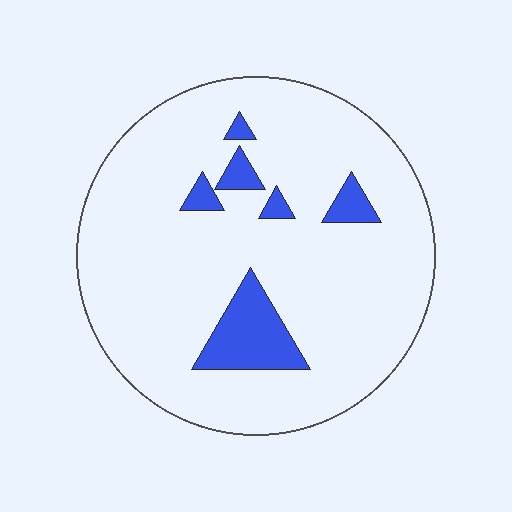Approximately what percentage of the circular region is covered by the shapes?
Approximately 10%.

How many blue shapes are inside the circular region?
6.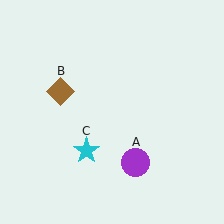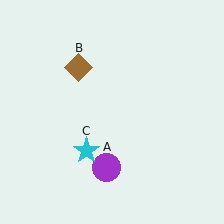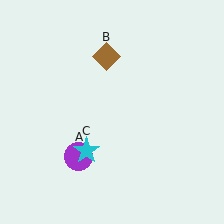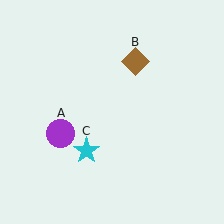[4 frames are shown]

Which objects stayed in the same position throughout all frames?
Cyan star (object C) remained stationary.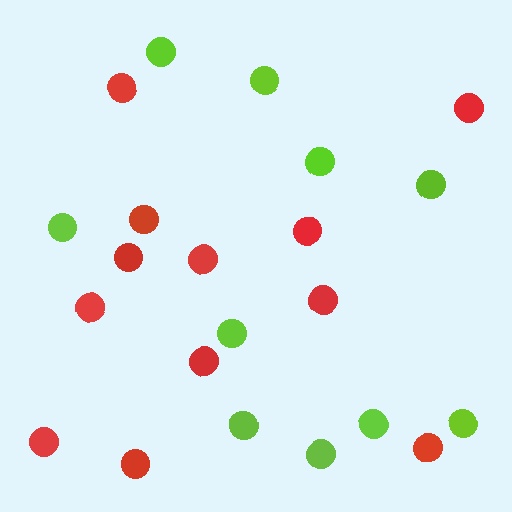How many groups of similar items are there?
There are 2 groups: one group of red circles (12) and one group of lime circles (10).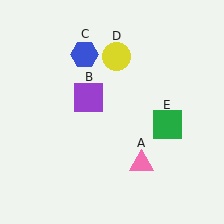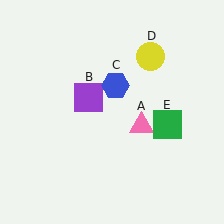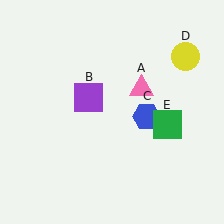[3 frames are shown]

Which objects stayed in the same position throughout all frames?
Purple square (object B) and green square (object E) remained stationary.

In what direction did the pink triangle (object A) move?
The pink triangle (object A) moved up.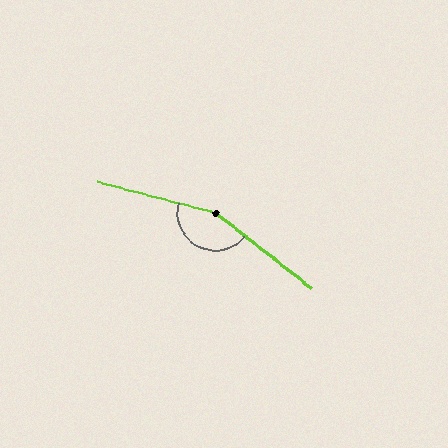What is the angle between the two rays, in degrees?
Approximately 156 degrees.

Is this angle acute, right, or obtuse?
It is obtuse.